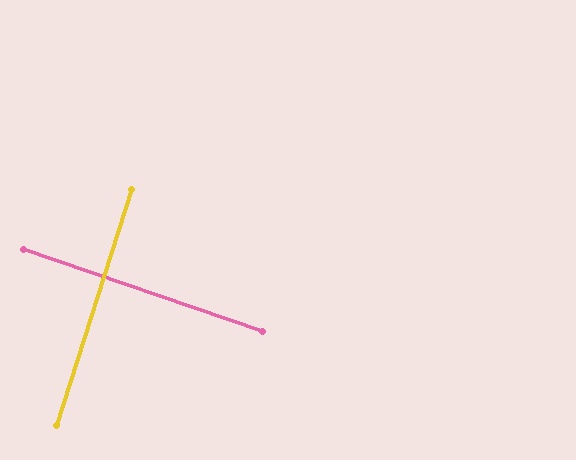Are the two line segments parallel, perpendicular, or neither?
Perpendicular — they meet at approximately 88°.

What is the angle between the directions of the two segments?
Approximately 88 degrees.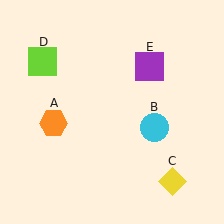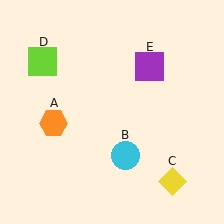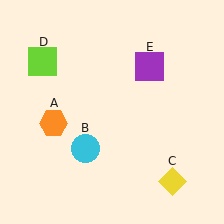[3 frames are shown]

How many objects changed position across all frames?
1 object changed position: cyan circle (object B).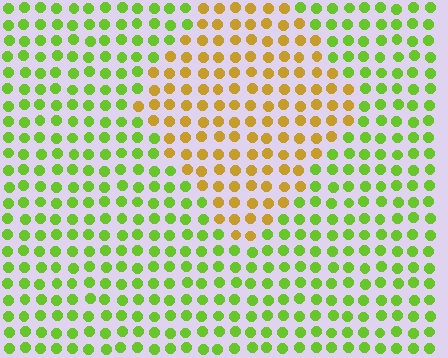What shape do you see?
I see a diamond.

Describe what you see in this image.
The image is filled with small lime elements in a uniform arrangement. A diamond-shaped region is visible where the elements are tinted to a slightly different hue, forming a subtle color boundary.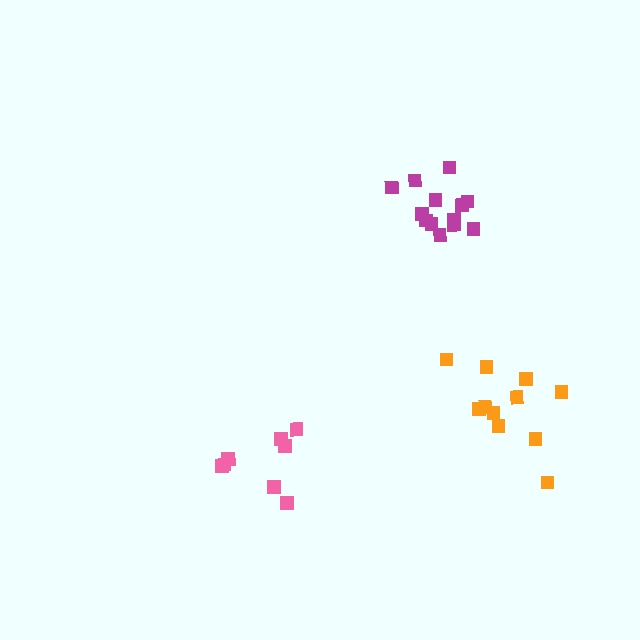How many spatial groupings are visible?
There are 3 spatial groupings.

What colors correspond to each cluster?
The clusters are colored: orange, pink, magenta.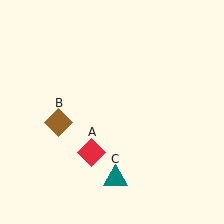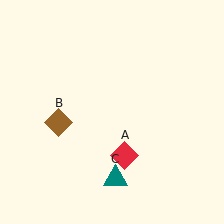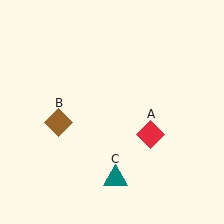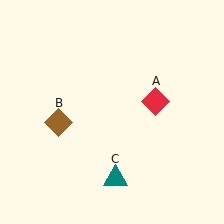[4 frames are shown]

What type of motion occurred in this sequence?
The red diamond (object A) rotated counterclockwise around the center of the scene.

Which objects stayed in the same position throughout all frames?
Brown diamond (object B) and teal triangle (object C) remained stationary.